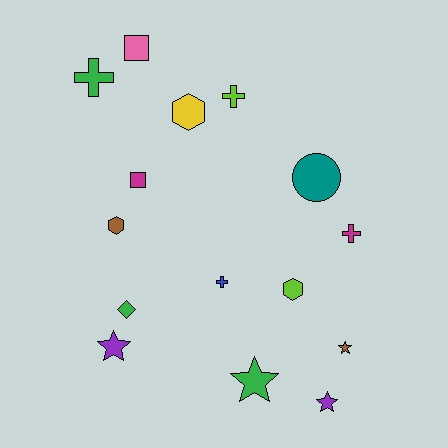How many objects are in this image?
There are 15 objects.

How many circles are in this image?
There is 1 circle.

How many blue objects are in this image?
There is 1 blue object.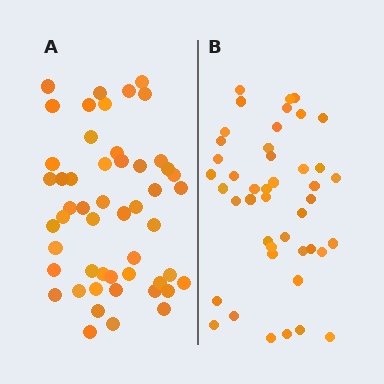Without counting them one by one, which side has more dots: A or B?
Region A (the left region) has more dots.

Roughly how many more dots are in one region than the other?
Region A has roughly 8 or so more dots than region B.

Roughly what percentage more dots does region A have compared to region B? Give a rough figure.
About 15% more.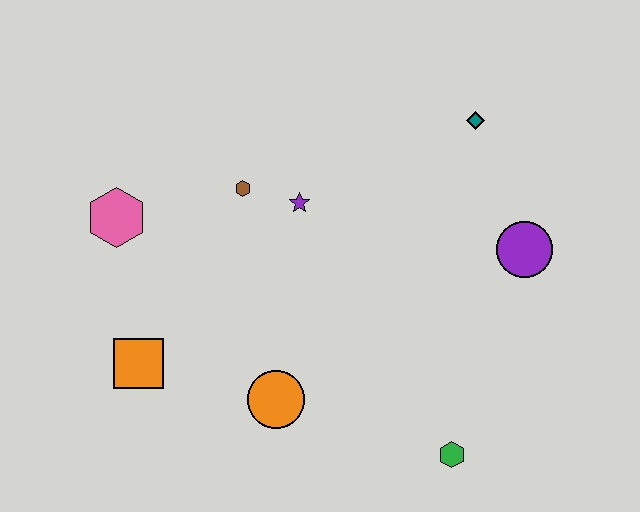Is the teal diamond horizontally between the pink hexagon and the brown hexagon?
No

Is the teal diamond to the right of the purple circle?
No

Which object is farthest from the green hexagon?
The pink hexagon is farthest from the green hexagon.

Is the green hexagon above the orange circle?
No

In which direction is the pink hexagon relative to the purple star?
The pink hexagon is to the left of the purple star.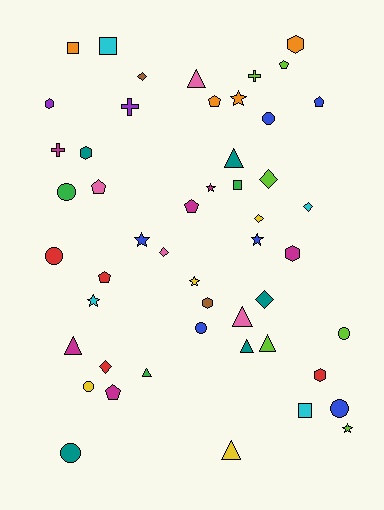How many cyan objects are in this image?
There are 4 cyan objects.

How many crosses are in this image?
There are 3 crosses.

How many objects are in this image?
There are 50 objects.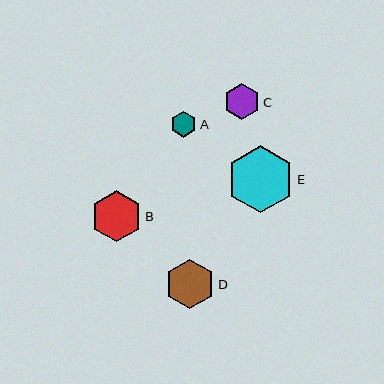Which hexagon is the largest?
Hexagon E is the largest with a size of approximately 67 pixels.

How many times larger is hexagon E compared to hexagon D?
Hexagon E is approximately 1.4 times the size of hexagon D.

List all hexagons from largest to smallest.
From largest to smallest: E, B, D, C, A.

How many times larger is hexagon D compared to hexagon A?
Hexagon D is approximately 1.9 times the size of hexagon A.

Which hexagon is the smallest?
Hexagon A is the smallest with a size of approximately 26 pixels.